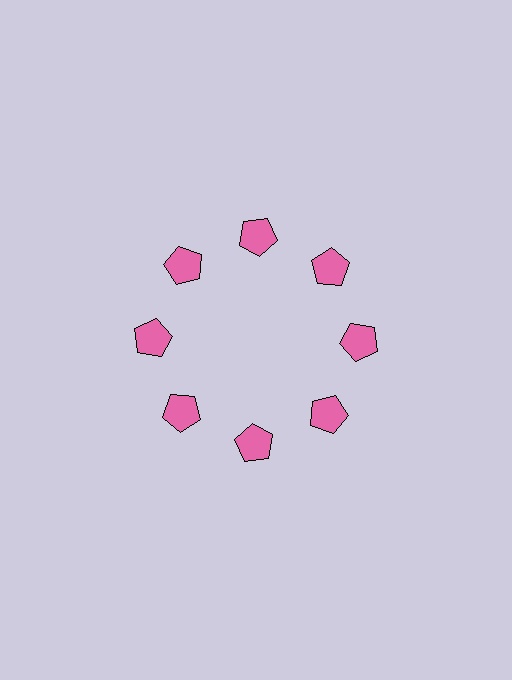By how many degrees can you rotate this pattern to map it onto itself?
The pattern maps onto itself every 45 degrees of rotation.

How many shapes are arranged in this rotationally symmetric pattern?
There are 8 shapes, arranged in 8 groups of 1.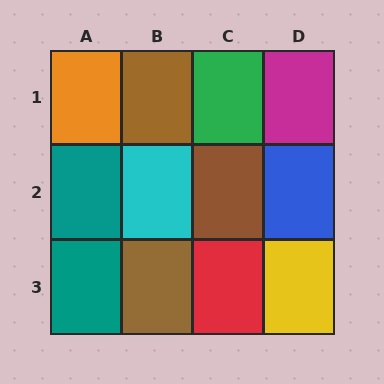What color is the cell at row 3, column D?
Yellow.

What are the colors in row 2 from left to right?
Teal, cyan, brown, blue.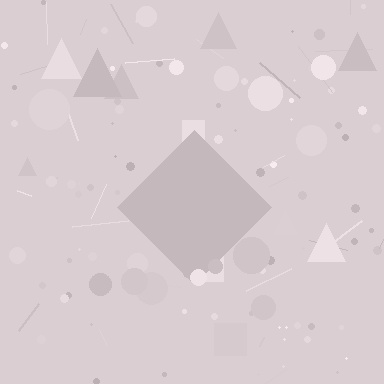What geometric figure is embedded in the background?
A diamond is embedded in the background.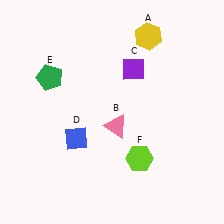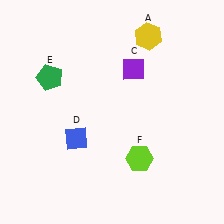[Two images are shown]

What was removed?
The pink triangle (B) was removed in Image 2.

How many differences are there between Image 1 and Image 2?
There is 1 difference between the two images.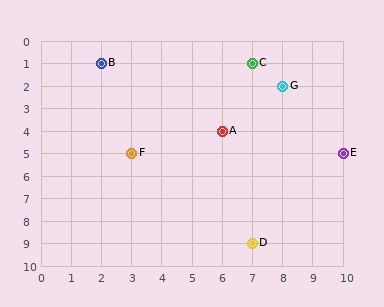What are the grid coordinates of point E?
Point E is at grid coordinates (10, 5).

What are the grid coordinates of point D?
Point D is at grid coordinates (7, 9).